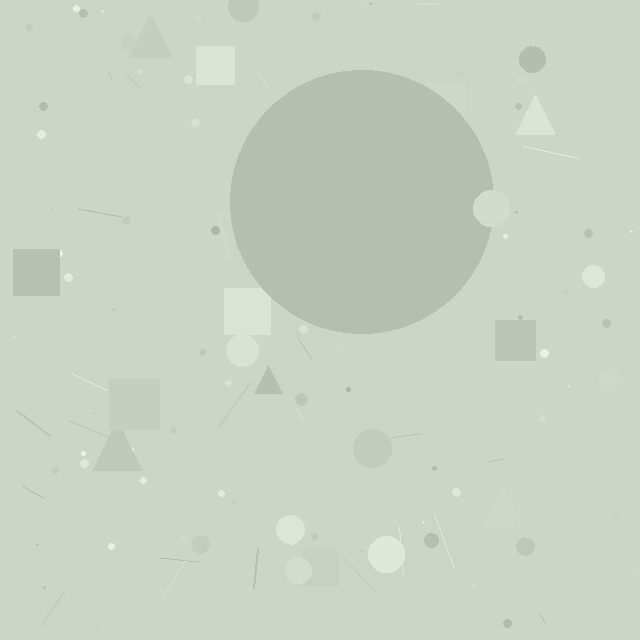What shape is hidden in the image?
A circle is hidden in the image.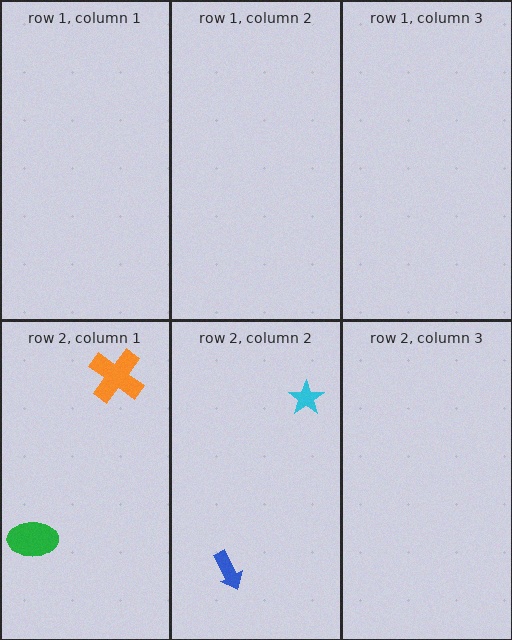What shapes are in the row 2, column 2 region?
The cyan star, the blue arrow.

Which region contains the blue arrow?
The row 2, column 2 region.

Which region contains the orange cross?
The row 2, column 1 region.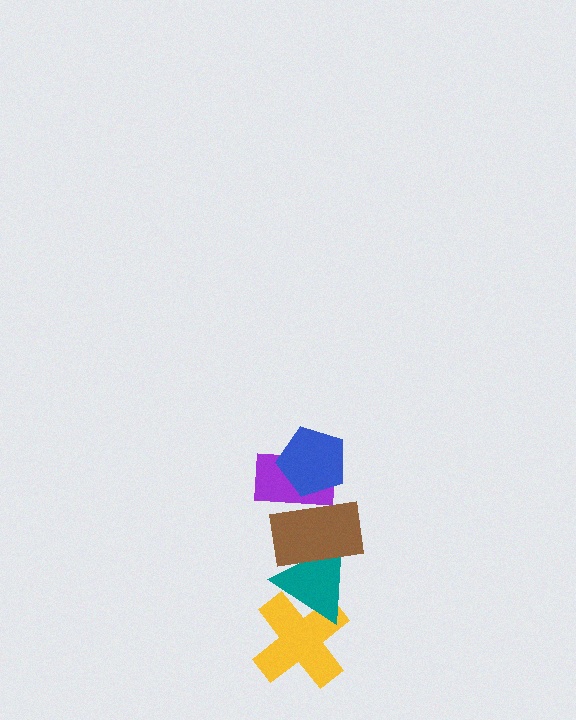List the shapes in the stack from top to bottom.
From top to bottom: the blue pentagon, the purple rectangle, the brown rectangle, the teal triangle, the yellow cross.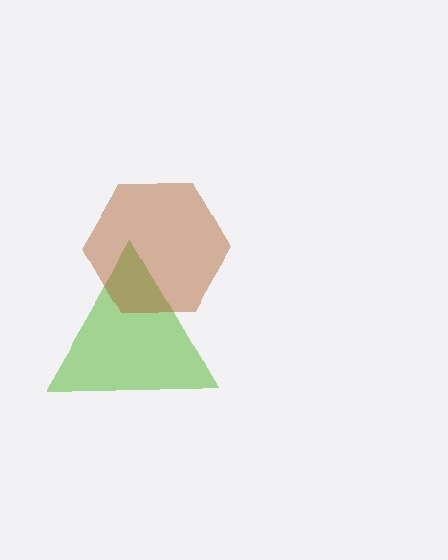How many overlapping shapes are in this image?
There are 2 overlapping shapes in the image.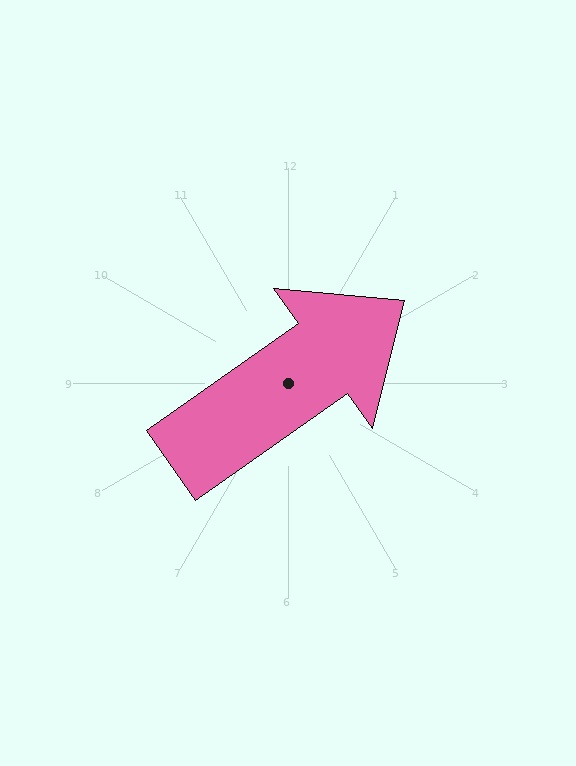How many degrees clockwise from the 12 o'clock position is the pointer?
Approximately 55 degrees.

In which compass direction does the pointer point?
Northeast.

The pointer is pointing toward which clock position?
Roughly 2 o'clock.